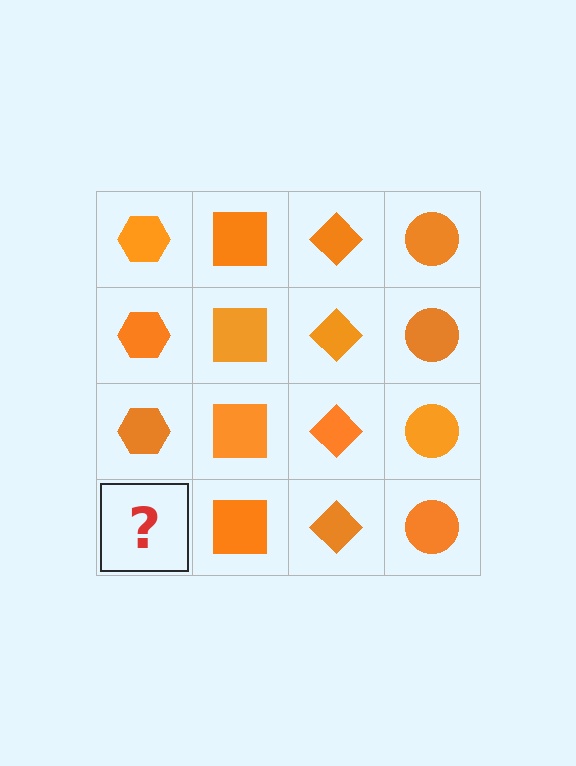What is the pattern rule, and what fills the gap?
The rule is that each column has a consistent shape. The gap should be filled with an orange hexagon.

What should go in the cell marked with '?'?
The missing cell should contain an orange hexagon.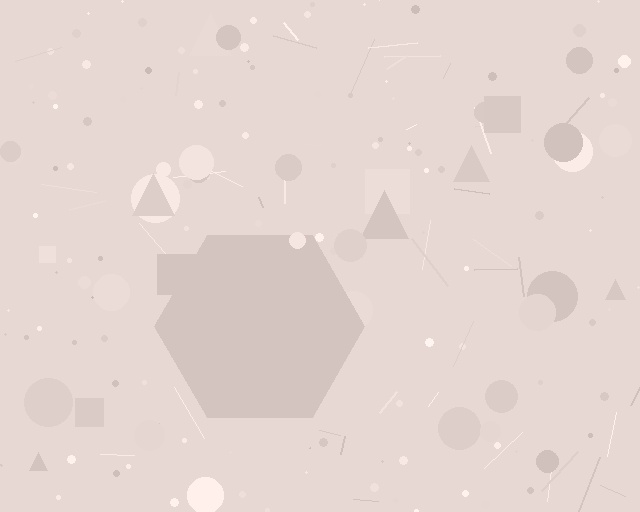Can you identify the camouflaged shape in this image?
The camouflaged shape is a hexagon.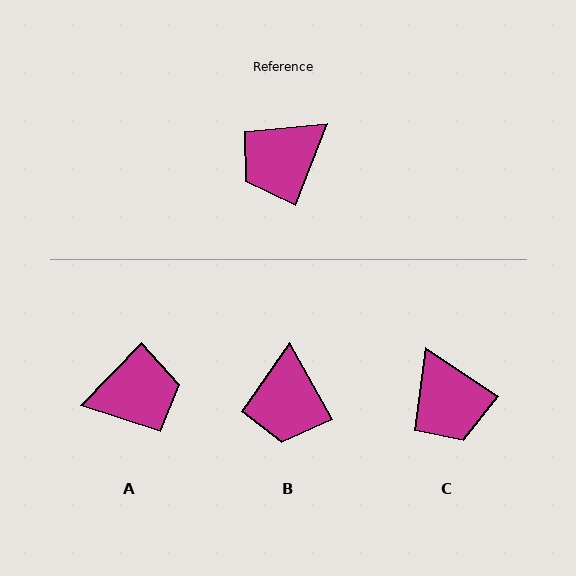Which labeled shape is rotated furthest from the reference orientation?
A, about 158 degrees away.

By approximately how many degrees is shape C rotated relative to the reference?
Approximately 77 degrees counter-clockwise.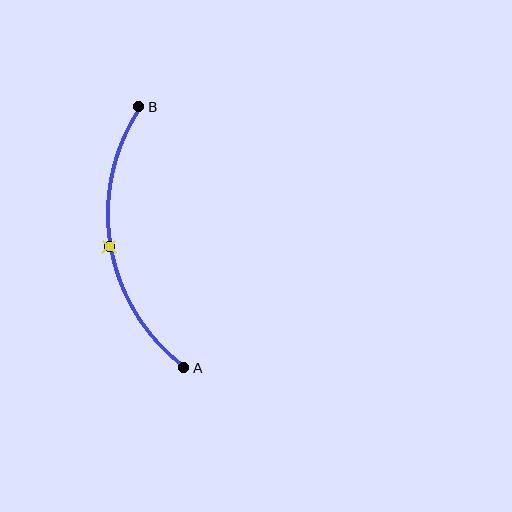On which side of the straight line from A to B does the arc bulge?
The arc bulges to the left of the straight line connecting A and B.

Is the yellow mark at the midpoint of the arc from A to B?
Yes. The yellow mark lies on the arc at equal arc-length from both A and B — it is the arc midpoint.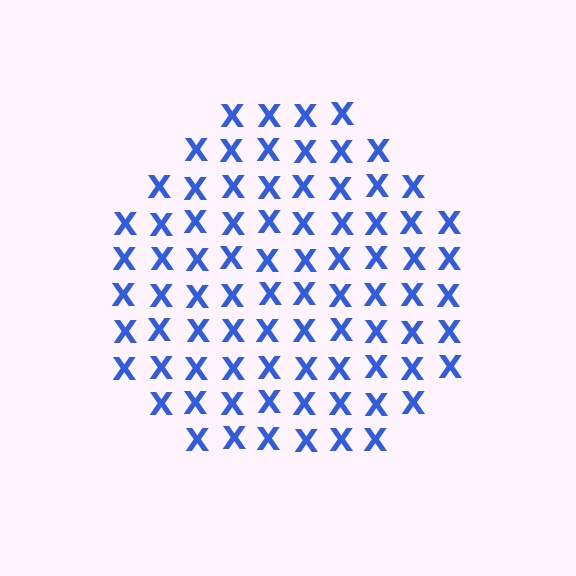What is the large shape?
The large shape is a circle.